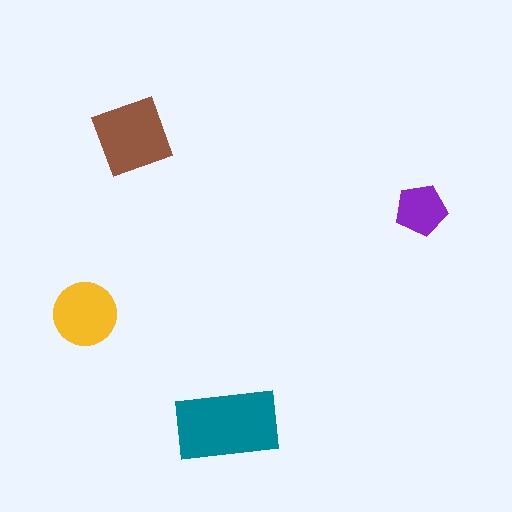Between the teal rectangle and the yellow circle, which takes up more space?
The teal rectangle.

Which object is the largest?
The teal rectangle.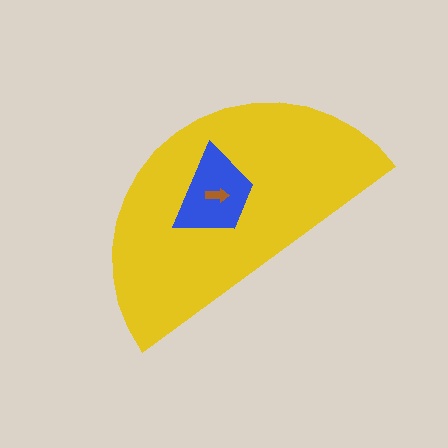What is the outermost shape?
The yellow semicircle.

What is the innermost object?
The brown arrow.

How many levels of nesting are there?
3.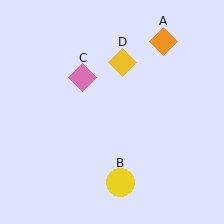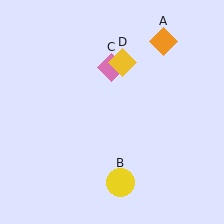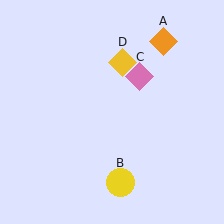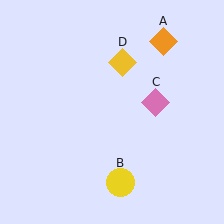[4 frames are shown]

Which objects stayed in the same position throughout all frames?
Orange diamond (object A) and yellow circle (object B) and yellow diamond (object D) remained stationary.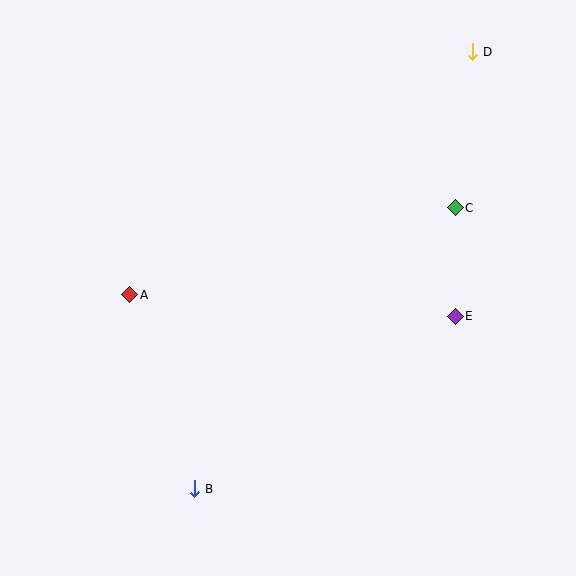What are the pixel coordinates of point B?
Point B is at (195, 489).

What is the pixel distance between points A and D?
The distance between A and D is 420 pixels.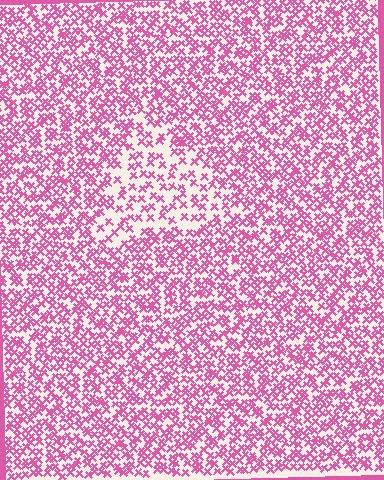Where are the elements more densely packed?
The elements are more densely packed outside the triangle boundary.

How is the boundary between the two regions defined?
The boundary is defined by a change in element density (approximately 1.9x ratio). All elements are the same color, size, and shape.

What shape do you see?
I see a triangle.